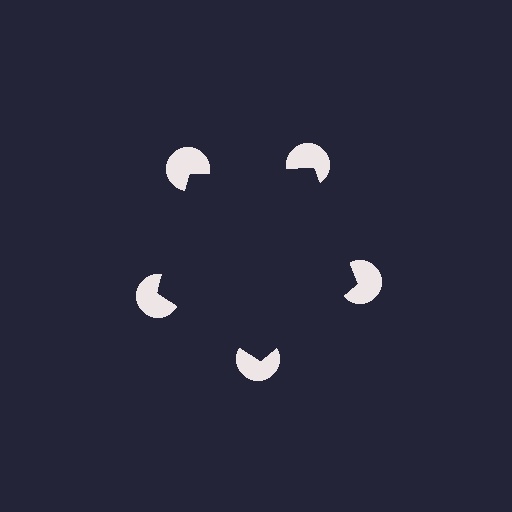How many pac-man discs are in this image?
There are 5 — one at each vertex of the illusory pentagon.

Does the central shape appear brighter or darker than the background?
It typically appears slightly darker than the background, even though no actual brightness change is drawn.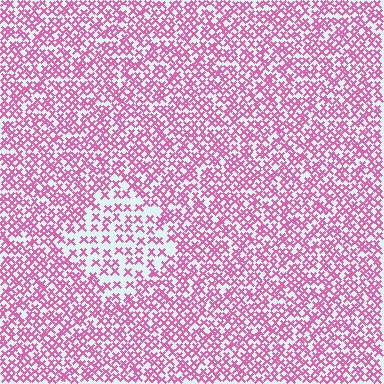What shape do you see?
I see a diamond.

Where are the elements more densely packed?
The elements are more densely packed outside the diamond boundary.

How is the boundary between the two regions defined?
The boundary is defined by a change in element density (approximately 2.0x ratio). All elements are the same color, size, and shape.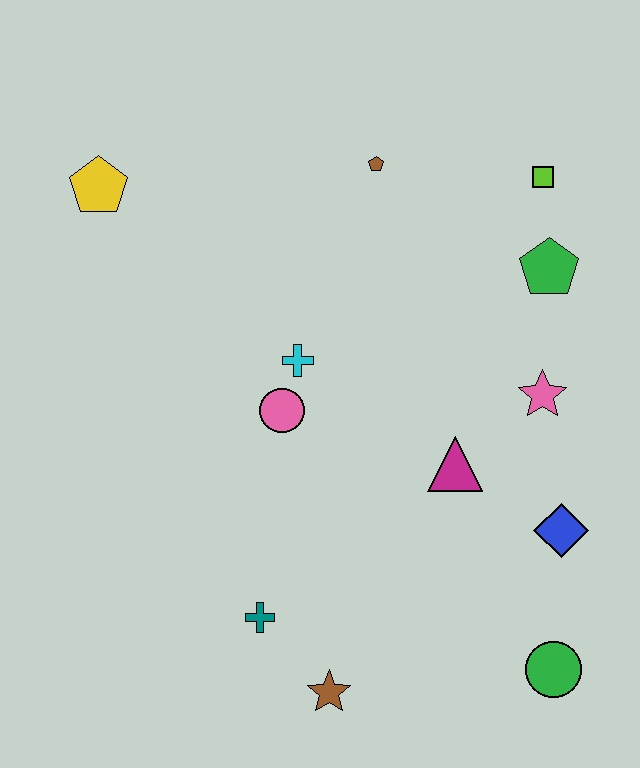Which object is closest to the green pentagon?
The lime square is closest to the green pentagon.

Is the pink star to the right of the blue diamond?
No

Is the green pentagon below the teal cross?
No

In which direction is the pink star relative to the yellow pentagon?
The pink star is to the right of the yellow pentagon.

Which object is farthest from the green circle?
The yellow pentagon is farthest from the green circle.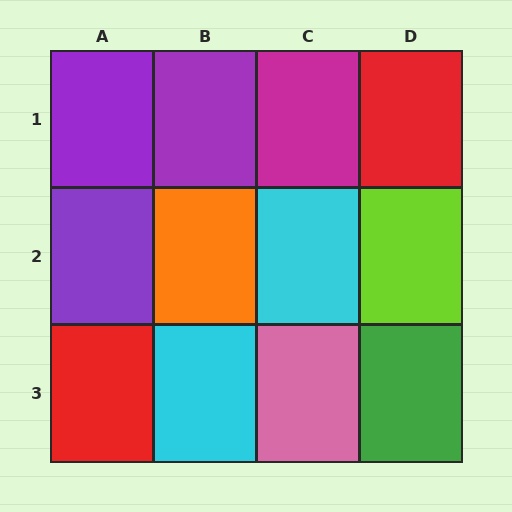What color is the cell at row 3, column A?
Red.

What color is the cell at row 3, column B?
Cyan.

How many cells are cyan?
2 cells are cyan.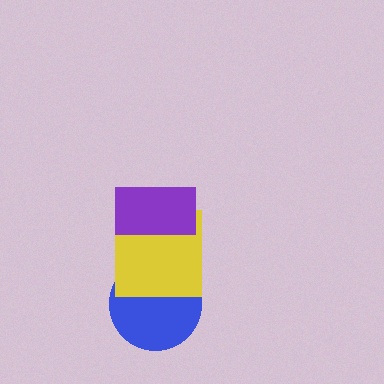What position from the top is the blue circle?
The blue circle is 3rd from the top.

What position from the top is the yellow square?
The yellow square is 2nd from the top.